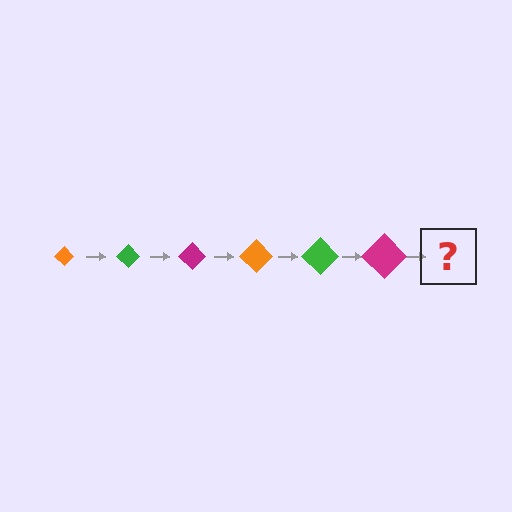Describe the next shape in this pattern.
It should be an orange diamond, larger than the previous one.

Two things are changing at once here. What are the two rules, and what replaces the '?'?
The two rules are that the diamond grows larger each step and the color cycles through orange, green, and magenta. The '?' should be an orange diamond, larger than the previous one.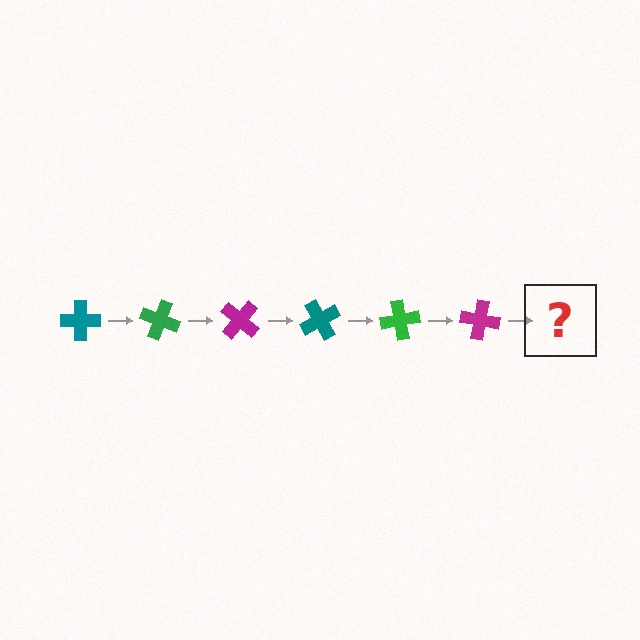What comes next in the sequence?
The next element should be a teal cross, rotated 120 degrees from the start.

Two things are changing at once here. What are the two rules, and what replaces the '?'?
The two rules are that it rotates 20 degrees each step and the color cycles through teal, green, and magenta. The '?' should be a teal cross, rotated 120 degrees from the start.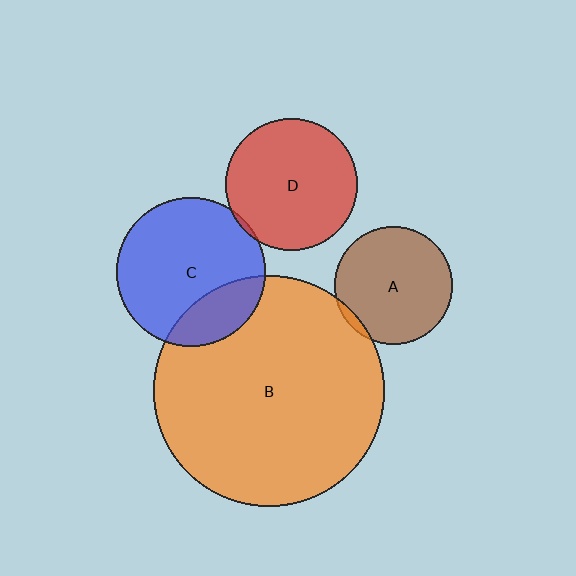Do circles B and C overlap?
Yes.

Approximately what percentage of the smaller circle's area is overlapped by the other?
Approximately 25%.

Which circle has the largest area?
Circle B (orange).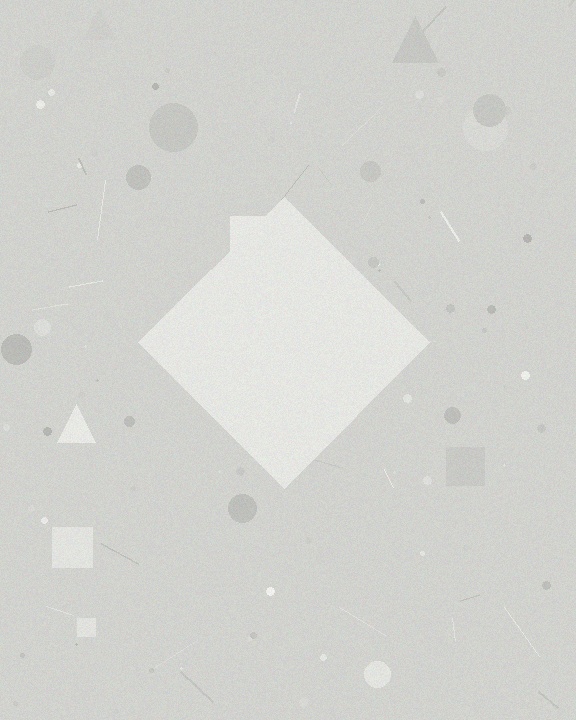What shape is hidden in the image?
A diamond is hidden in the image.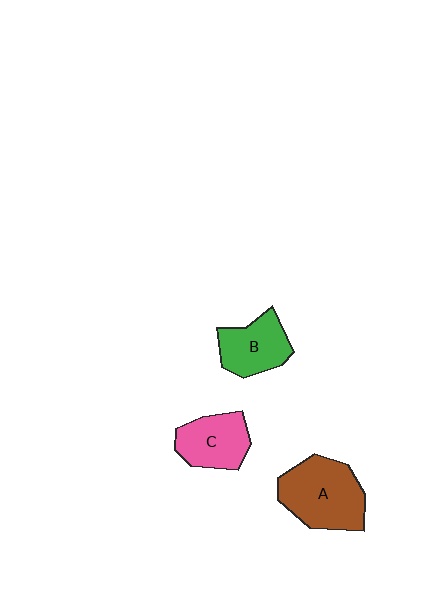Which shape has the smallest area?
Shape C (pink).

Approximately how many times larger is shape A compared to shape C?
Approximately 1.5 times.